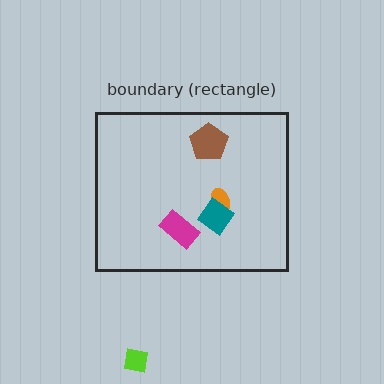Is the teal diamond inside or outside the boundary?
Inside.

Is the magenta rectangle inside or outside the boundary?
Inside.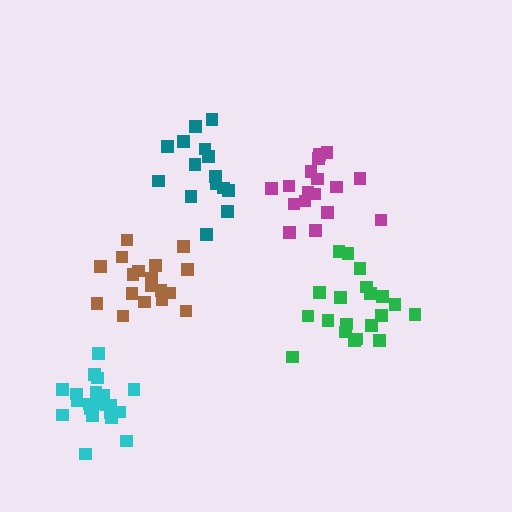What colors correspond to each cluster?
The clusters are colored: magenta, green, brown, cyan, teal.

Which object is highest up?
The teal cluster is topmost.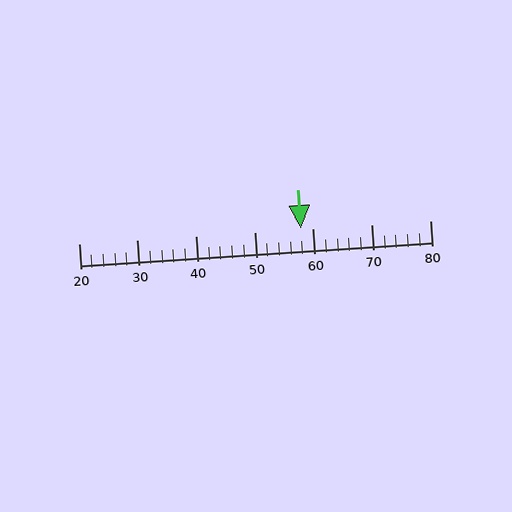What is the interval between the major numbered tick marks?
The major tick marks are spaced 10 units apart.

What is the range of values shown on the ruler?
The ruler shows values from 20 to 80.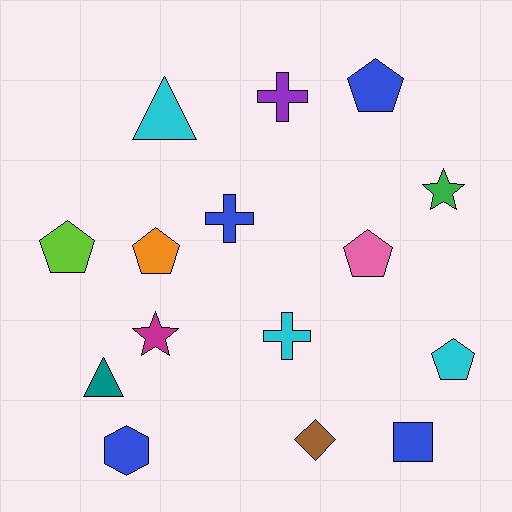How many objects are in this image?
There are 15 objects.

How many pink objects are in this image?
There is 1 pink object.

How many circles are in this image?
There are no circles.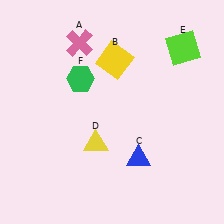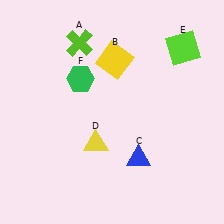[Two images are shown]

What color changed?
The cross (A) changed from pink in Image 1 to lime in Image 2.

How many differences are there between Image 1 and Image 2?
There is 1 difference between the two images.